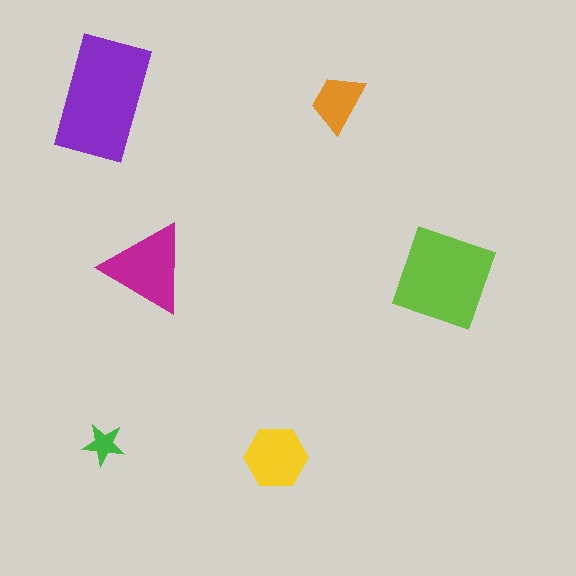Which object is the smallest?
The green star.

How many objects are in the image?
There are 6 objects in the image.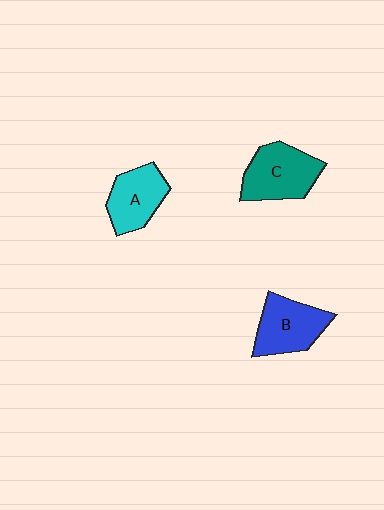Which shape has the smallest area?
Shape A (cyan).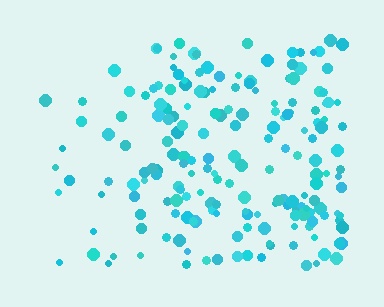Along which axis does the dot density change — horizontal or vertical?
Horizontal.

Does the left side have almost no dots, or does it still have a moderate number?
Still a moderate number, just noticeably fewer than the right.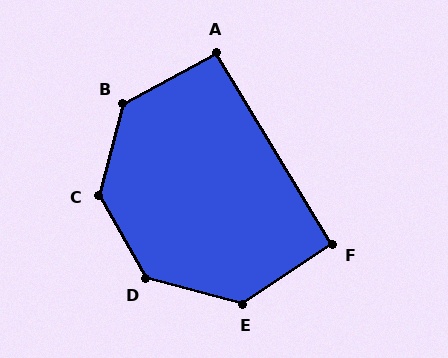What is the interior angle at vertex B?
Approximately 133 degrees (obtuse).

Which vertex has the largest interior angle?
C, at approximately 136 degrees.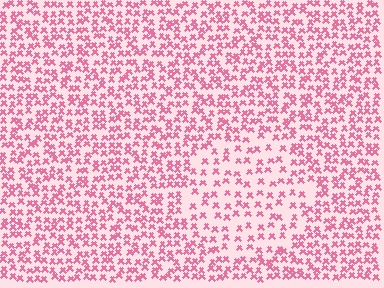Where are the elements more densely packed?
The elements are more densely packed outside the circle boundary.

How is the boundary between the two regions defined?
The boundary is defined by a change in element density (approximately 1.8x ratio). All elements are the same color, size, and shape.